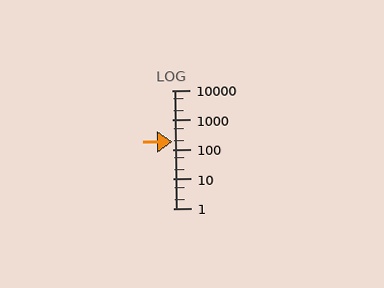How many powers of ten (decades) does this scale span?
The scale spans 4 decades, from 1 to 10000.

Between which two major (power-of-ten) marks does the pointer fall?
The pointer is between 100 and 1000.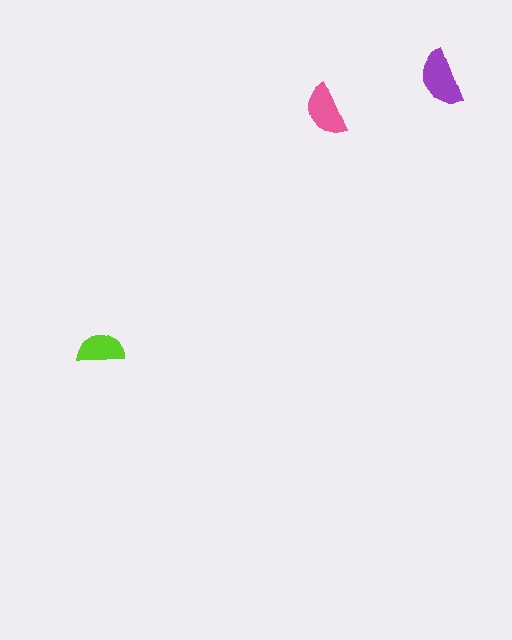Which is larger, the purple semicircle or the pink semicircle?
The purple one.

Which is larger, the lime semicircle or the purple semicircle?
The purple one.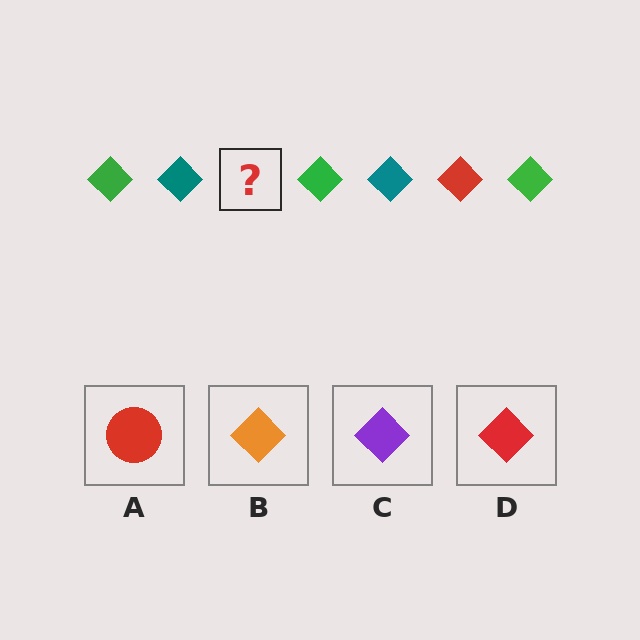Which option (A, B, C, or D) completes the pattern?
D.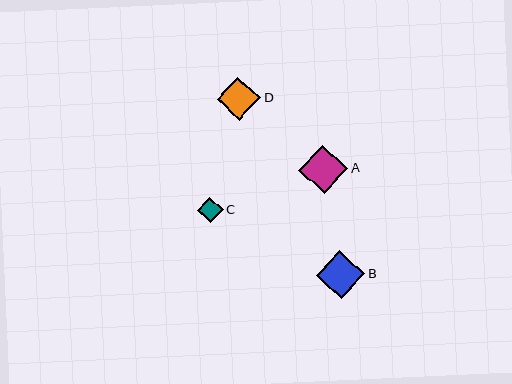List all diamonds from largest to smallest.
From largest to smallest: A, B, D, C.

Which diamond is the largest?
Diamond A is the largest with a size of approximately 49 pixels.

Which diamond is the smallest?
Diamond C is the smallest with a size of approximately 25 pixels.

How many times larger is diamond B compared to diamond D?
Diamond B is approximately 1.1 times the size of diamond D.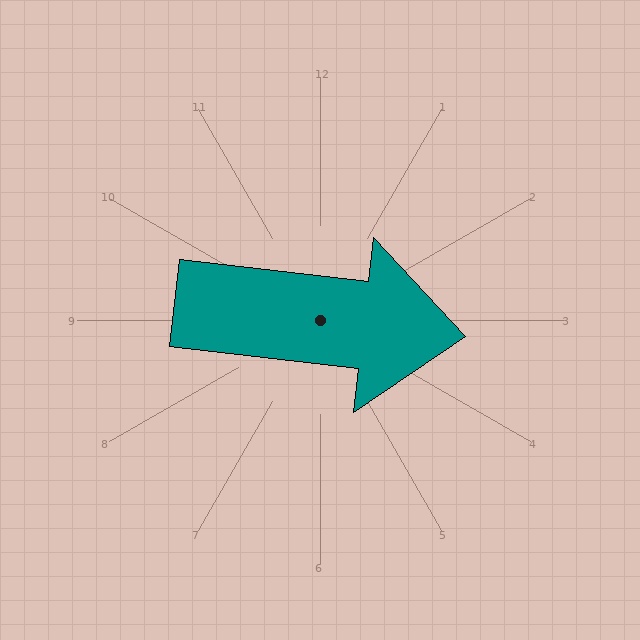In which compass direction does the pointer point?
East.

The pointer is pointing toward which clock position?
Roughly 3 o'clock.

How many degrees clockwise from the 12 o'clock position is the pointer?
Approximately 97 degrees.